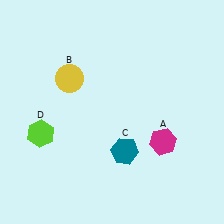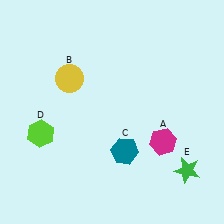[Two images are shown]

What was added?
A green star (E) was added in Image 2.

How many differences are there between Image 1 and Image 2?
There is 1 difference between the two images.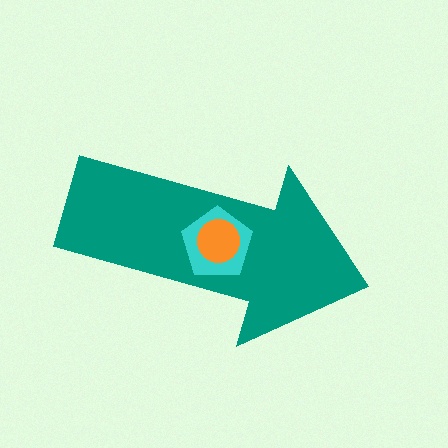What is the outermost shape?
The teal arrow.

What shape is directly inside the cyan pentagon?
The orange circle.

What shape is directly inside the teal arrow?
The cyan pentagon.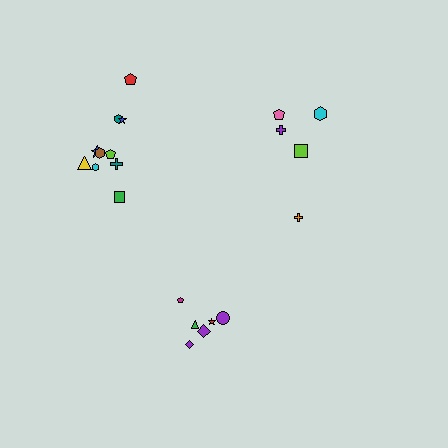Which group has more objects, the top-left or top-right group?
The top-left group.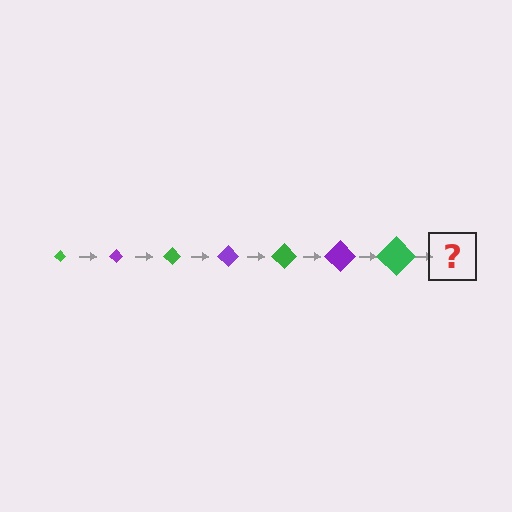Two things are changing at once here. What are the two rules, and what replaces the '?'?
The two rules are that the diamond grows larger each step and the color cycles through green and purple. The '?' should be a purple diamond, larger than the previous one.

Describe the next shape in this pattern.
It should be a purple diamond, larger than the previous one.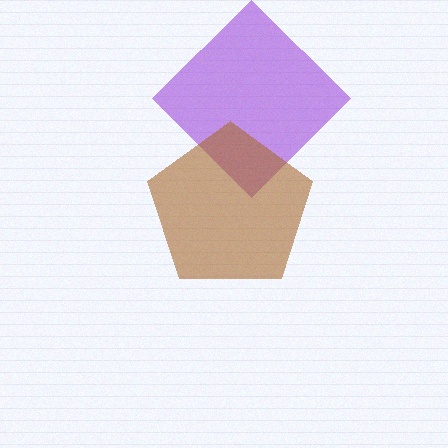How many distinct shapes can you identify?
There are 2 distinct shapes: a purple diamond, a brown pentagon.